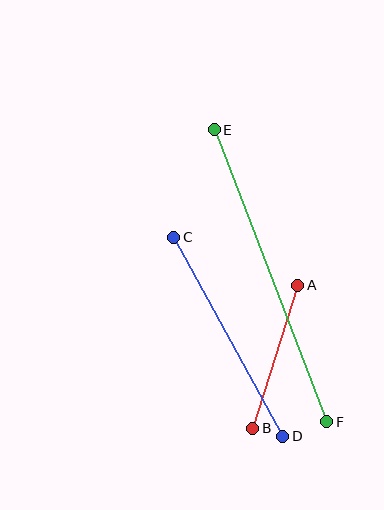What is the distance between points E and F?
The distance is approximately 313 pixels.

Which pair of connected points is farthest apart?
Points E and F are farthest apart.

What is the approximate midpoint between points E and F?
The midpoint is at approximately (270, 276) pixels.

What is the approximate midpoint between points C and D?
The midpoint is at approximately (228, 337) pixels.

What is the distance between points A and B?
The distance is approximately 150 pixels.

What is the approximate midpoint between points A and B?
The midpoint is at approximately (275, 357) pixels.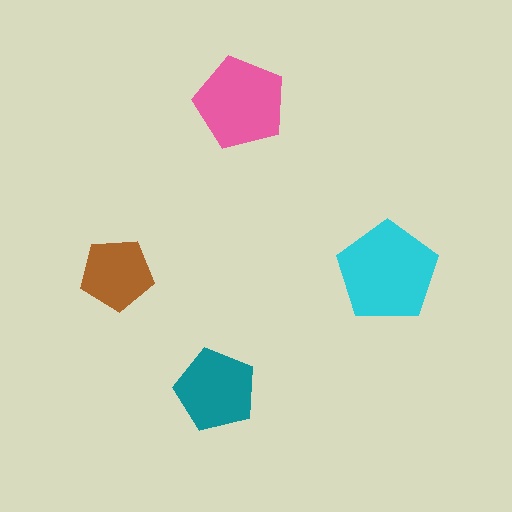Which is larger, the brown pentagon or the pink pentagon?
The pink one.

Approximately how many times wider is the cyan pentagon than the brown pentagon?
About 1.5 times wider.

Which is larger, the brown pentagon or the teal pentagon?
The teal one.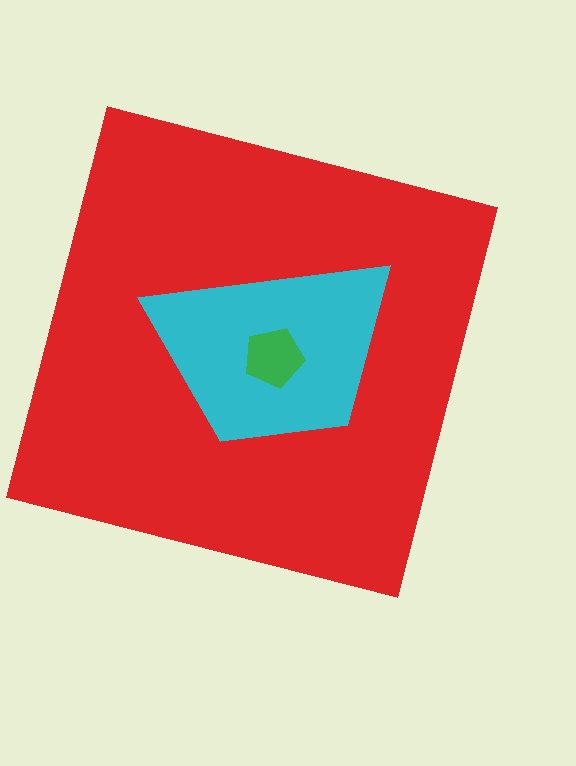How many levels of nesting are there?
3.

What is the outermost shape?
The red square.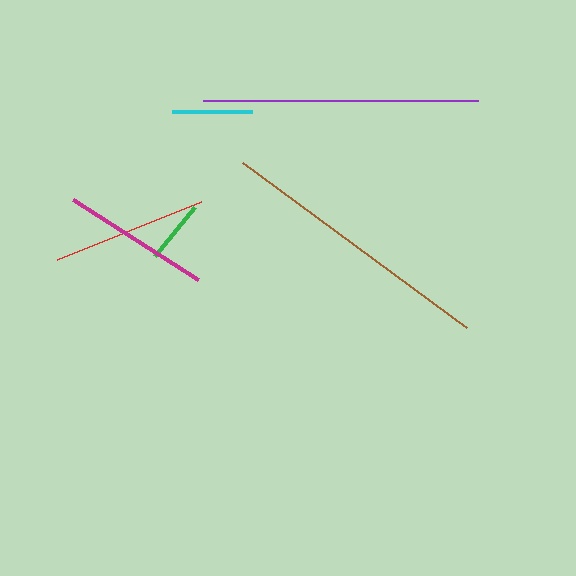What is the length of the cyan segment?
The cyan segment is approximately 80 pixels long.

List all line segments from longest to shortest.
From longest to shortest: brown, purple, red, magenta, cyan, green.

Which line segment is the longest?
The brown line is the longest at approximately 279 pixels.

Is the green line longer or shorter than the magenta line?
The magenta line is longer than the green line.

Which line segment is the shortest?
The green line is the shortest at approximately 64 pixels.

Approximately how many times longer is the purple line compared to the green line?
The purple line is approximately 4.3 times the length of the green line.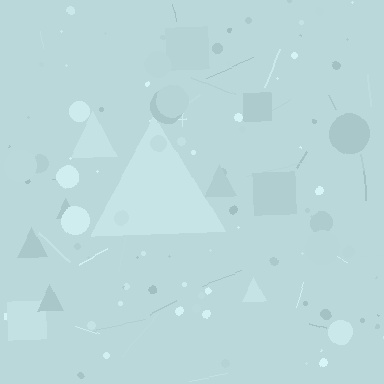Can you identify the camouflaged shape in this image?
The camouflaged shape is a triangle.